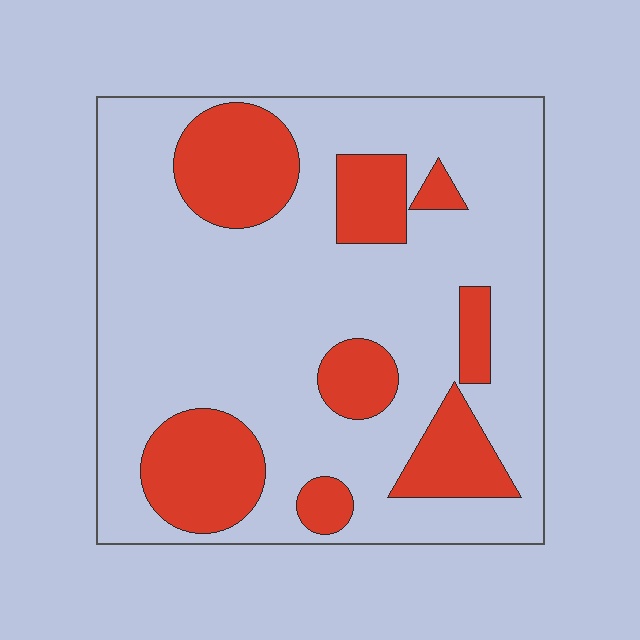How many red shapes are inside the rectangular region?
8.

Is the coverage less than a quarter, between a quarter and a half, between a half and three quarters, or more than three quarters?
Between a quarter and a half.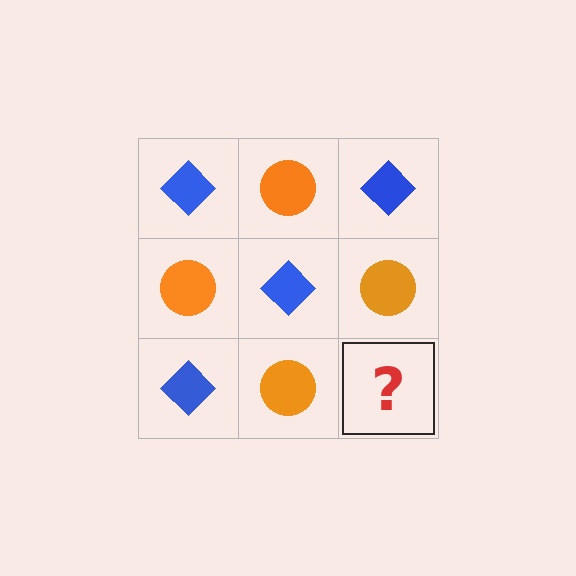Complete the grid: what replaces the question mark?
The question mark should be replaced with a blue diamond.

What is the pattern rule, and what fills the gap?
The rule is that it alternates blue diamond and orange circle in a checkerboard pattern. The gap should be filled with a blue diamond.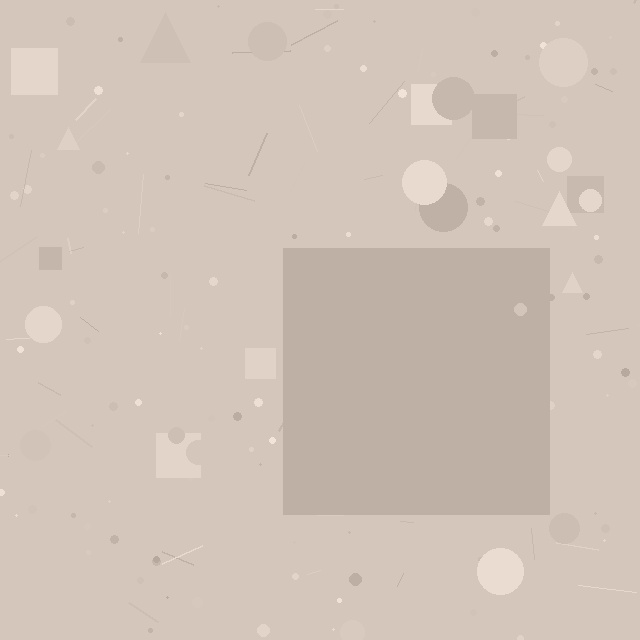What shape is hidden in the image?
A square is hidden in the image.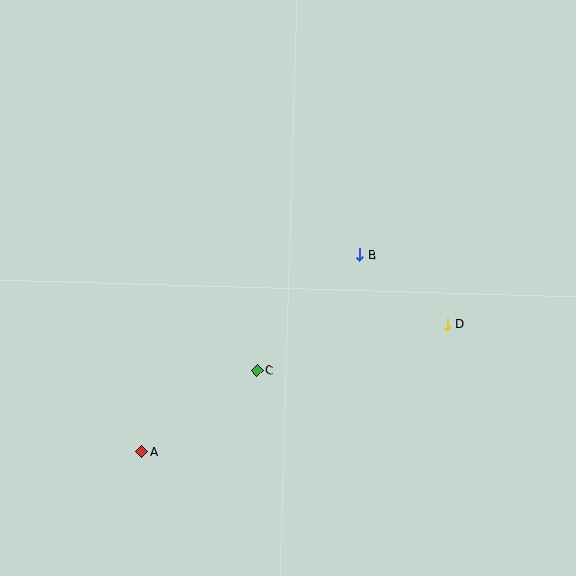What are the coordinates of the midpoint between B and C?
The midpoint between B and C is at (308, 313).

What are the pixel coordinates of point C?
Point C is at (257, 370).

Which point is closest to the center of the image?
Point B at (360, 255) is closest to the center.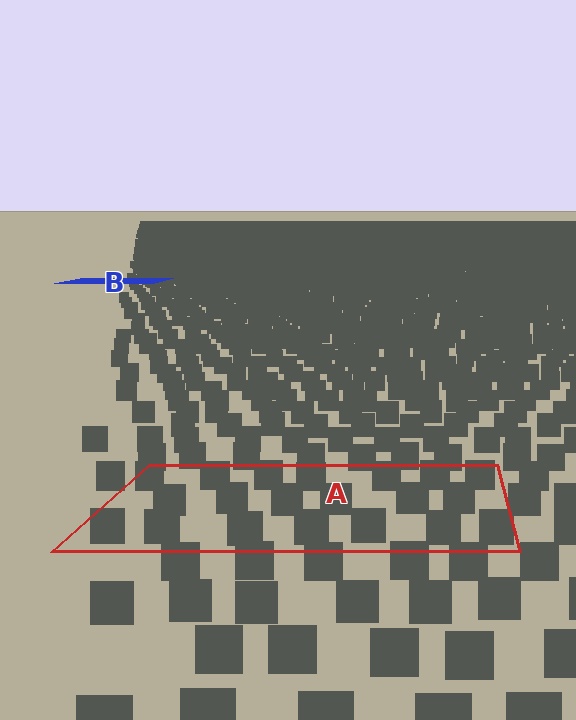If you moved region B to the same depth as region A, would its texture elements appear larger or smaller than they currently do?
They would appear larger. At a closer depth, the same texture elements are projected at a bigger on-screen size.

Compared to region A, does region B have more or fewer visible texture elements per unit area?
Region B has more texture elements per unit area — they are packed more densely because it is farther away.